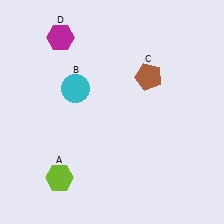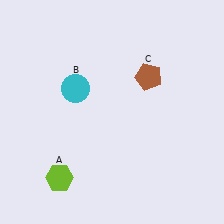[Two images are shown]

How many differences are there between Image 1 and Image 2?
There is 1 difference between the two images.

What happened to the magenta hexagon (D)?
The magenta hexagon (D) was removed in Image 2. It was in the top-left area of Image 1.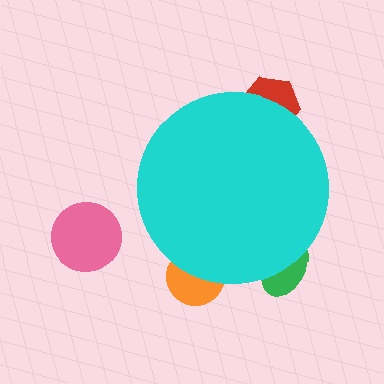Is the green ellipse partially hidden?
Yes, the green ellipse is partially hidden behind the cyan circle.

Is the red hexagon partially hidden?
Yes, the red hexagon is partially hidden behind the cyan circle.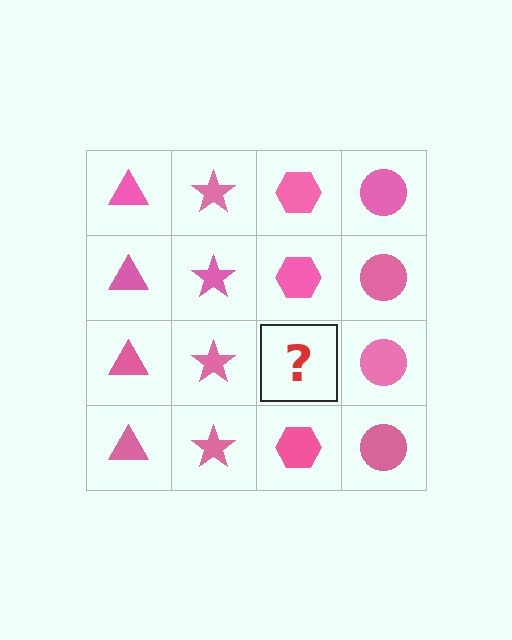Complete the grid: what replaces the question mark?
The question mark should be replaced with a pink hexagon.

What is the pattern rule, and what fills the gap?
The rule is that each column has a consistent shape. The gap should be filled with a pink hexagon.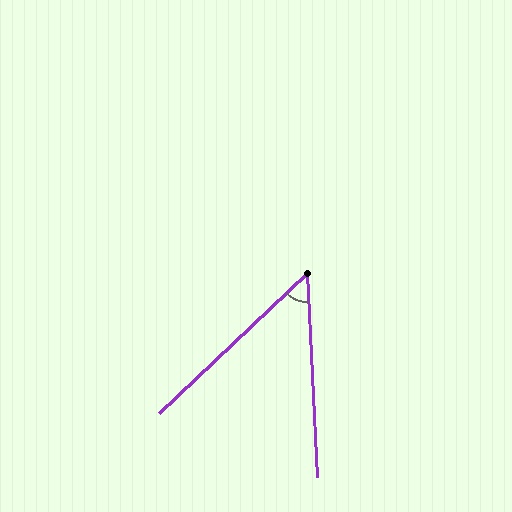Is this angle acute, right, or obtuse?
It is acute.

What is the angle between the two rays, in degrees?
Approximately 49 degrees.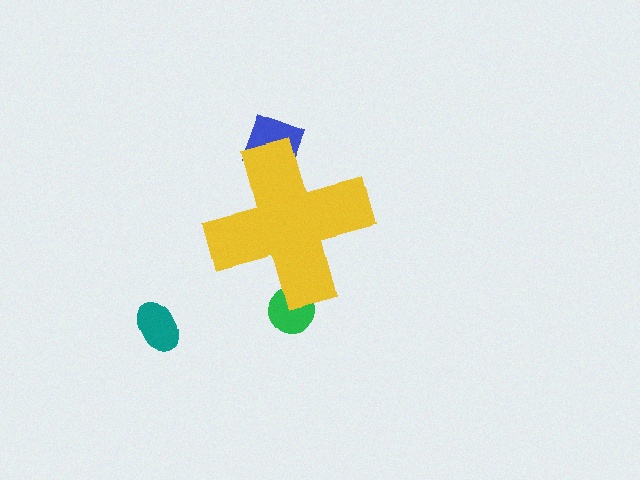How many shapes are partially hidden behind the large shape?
2 shapes are partially hidden.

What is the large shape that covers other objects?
A yellow cross.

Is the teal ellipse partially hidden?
No, the teal ellipse is fully visible.